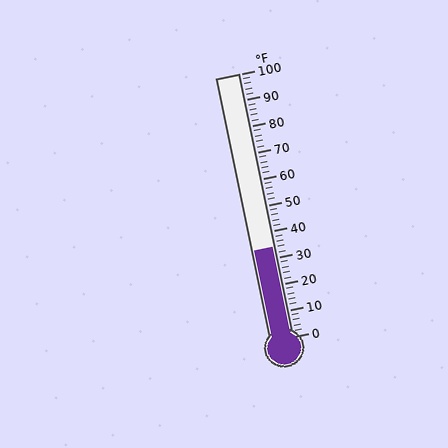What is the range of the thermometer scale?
The thermometer scale ranges from 0°F to 100°F.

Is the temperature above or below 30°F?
The temperature is above 30°F.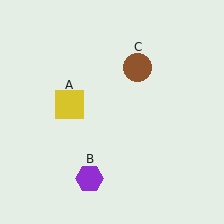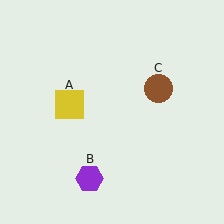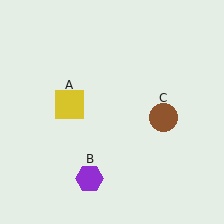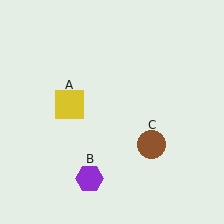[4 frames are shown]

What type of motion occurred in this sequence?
The brown circle (object C) rotated clockwise around the center of the scene.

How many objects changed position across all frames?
1 object changed position: brown circle (object C).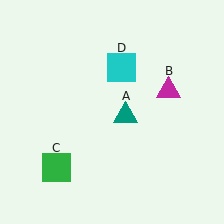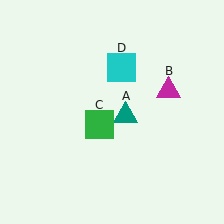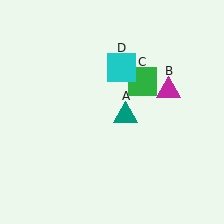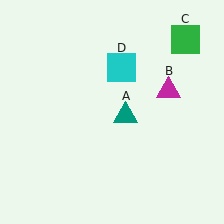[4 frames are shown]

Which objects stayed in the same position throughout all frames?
Teal triangle (object A) and magenta triangle (object B) and cyan square (object D) remained stationary.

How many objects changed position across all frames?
1 object changed position: green square (object C).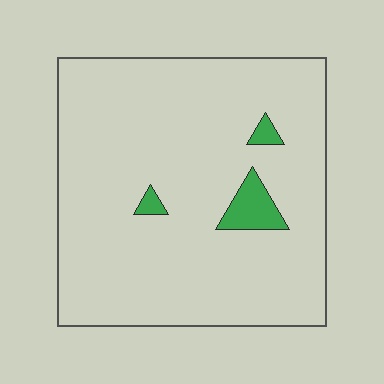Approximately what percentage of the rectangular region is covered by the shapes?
Approximately 5%.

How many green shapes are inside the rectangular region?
3.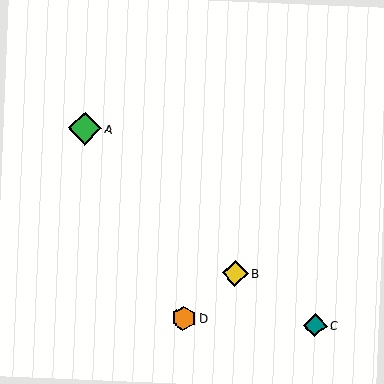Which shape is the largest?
The green diamond (labeled A) is the largest.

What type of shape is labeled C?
Shape C is a teal diamond.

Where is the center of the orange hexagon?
The center of the orange hexagon is at (184, 318).